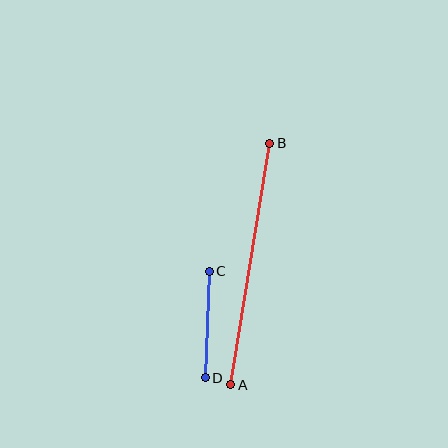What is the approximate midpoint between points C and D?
The midpoint is at approximately (207, 325) pixels.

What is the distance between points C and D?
The distance is approximately 106 pixels.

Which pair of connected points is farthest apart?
Points A and B are farthest apart.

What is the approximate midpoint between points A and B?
The midpoint is at approximately (250, 264) pixels.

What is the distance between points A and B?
The distance is approximately 245 pixels.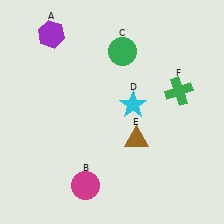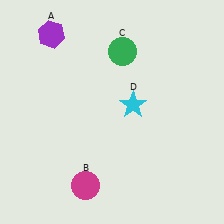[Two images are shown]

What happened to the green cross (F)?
The green cross (F) was removed in Image 2. It was in the top-right area of Image 1.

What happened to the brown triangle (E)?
The brown triangle (E) was removed in Image 2. It was in the bottom-right area of Image 1.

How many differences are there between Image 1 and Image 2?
There are 2 differences between the two images.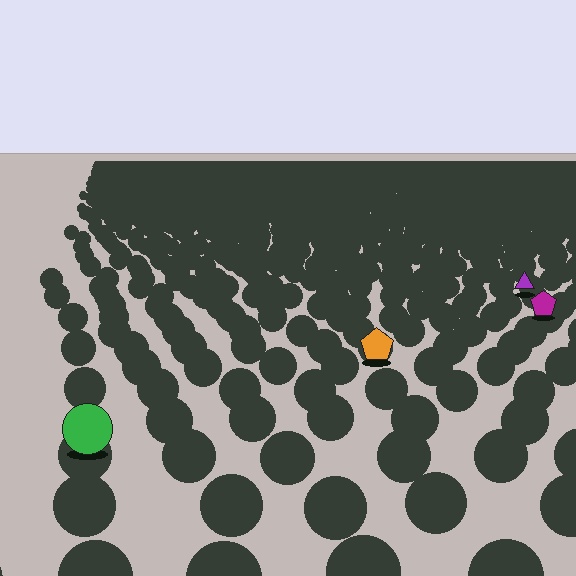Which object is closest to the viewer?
The green circle is closest. The texture marks near it are larger and more spread out.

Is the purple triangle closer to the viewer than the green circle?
No. The green circle is closer — you can tell from the texture gradient: the ground texture is coarser near it.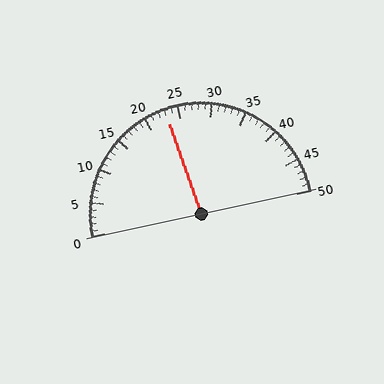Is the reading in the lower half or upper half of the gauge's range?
The reading is in the lower half of the range (0 to 50).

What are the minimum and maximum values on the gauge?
The gauge ranges from 0 to 50.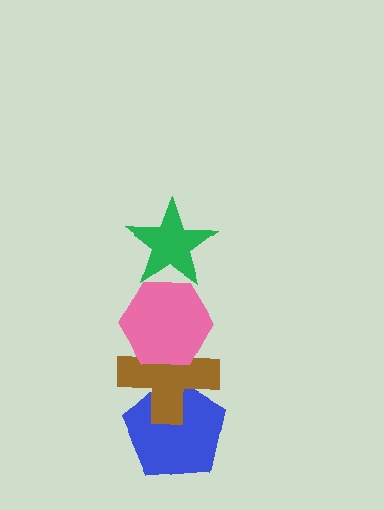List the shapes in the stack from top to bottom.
From top to bottom: the green star, the pink hexagon, the brown cross, the blue pentagon.